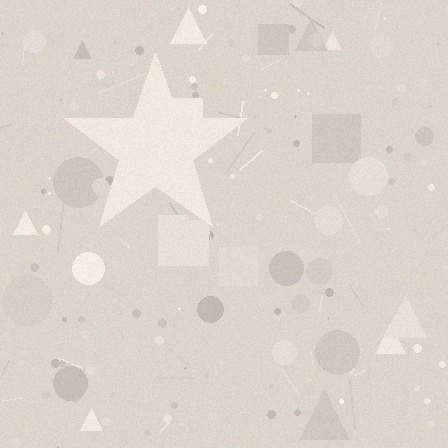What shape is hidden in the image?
A star is hidden in the image.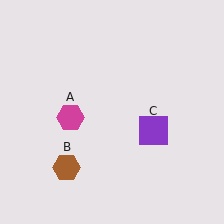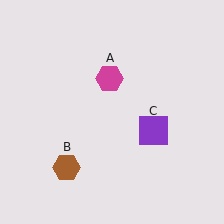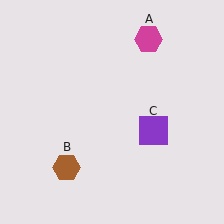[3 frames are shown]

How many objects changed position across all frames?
1 object changed position: magenta hexagon (object A).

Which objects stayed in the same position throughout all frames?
Brown hexagon (object B) and purple square (object C) remained stationary.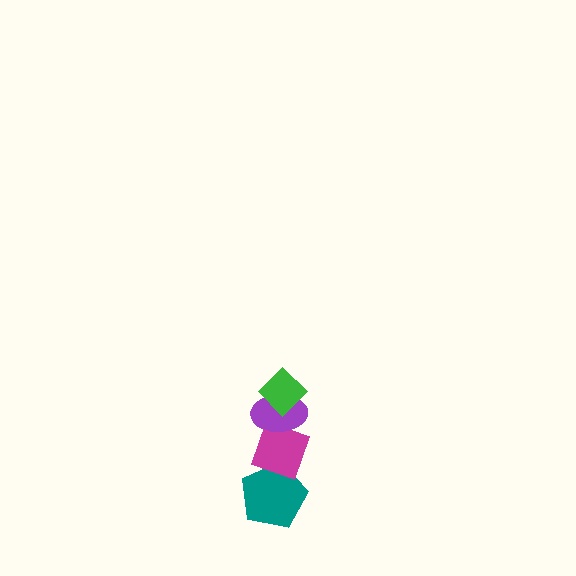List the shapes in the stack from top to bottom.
From top to bottom: the green diamond, the purple ellipse, the magenta diamond, the teal pentagon.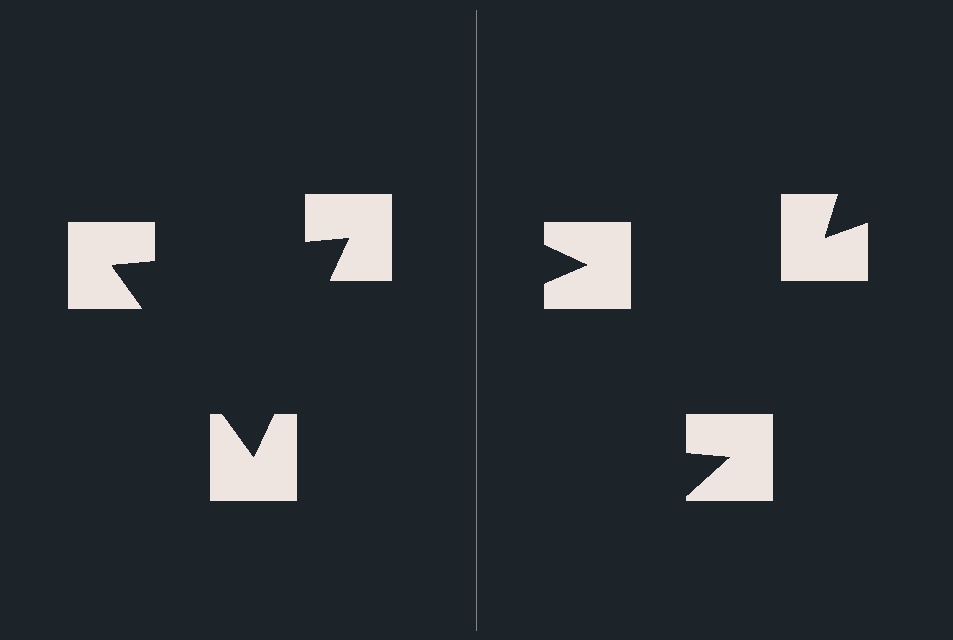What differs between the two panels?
The notched squares are positioned identically on both sides; only the wedge orientations differ. On the left they align to a triangle; on the right they are misaligned.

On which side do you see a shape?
An illusory triangle appears on the left side. On the right side the wedge cuts are rotated, so no coherent shape forms.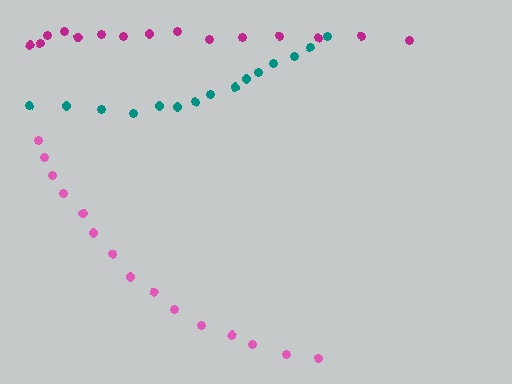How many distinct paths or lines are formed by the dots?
There are 3 distinct paths.